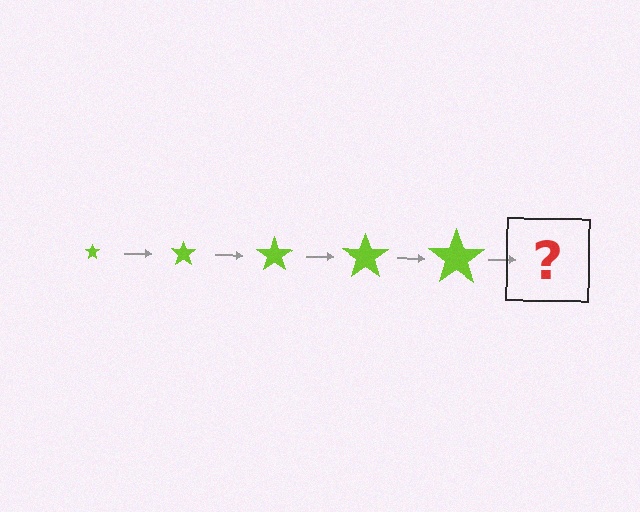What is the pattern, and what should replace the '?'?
The pattern is that the star gets progressively larger each step. The '?' should be a lime star, larger than the previous one.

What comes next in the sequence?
The next element should be a lime star, larger than the previous one.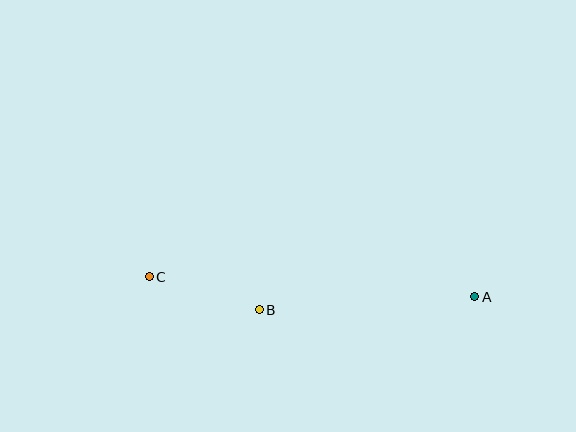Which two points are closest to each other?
Points B and C are closest to each other.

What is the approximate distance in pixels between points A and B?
The distance between A and B is approximately 216 pixels.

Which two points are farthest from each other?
Points A and C are farthest from each other.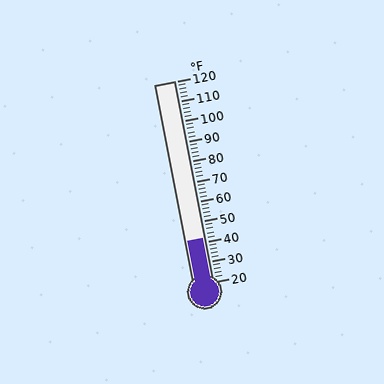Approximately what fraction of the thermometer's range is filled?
The thermometer is filled to approximately 20% of its range.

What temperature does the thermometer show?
The thermometer shows approximately 42°F.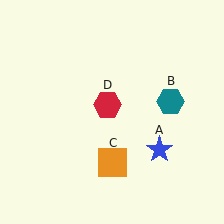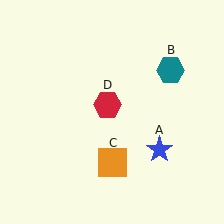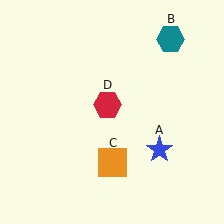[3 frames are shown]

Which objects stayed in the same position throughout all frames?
Blue star (object A) and orange square (object C) and red hexagon (object D) remained stationary.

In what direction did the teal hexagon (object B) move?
The teal hexagon (object B) moved up.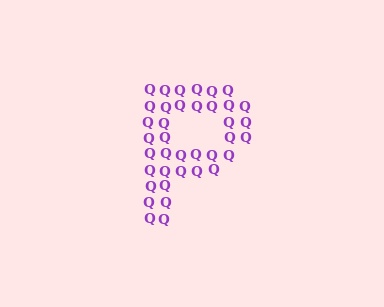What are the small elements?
The small elements are letter Q's.